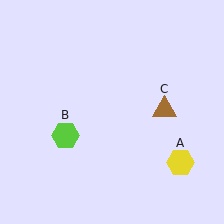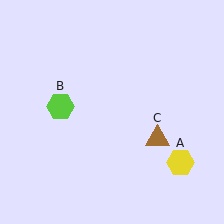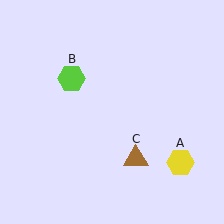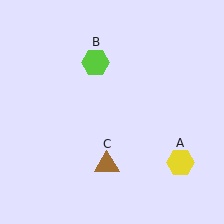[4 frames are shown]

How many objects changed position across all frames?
2 objects changed position: lime hexagon (object B), brown triangle (object C).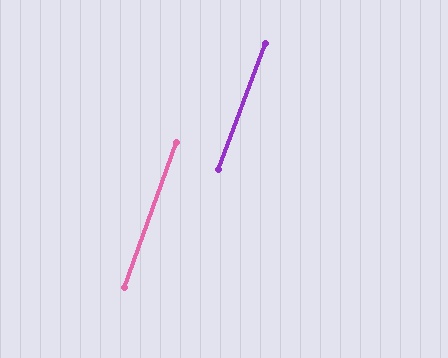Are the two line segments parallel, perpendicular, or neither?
Parallel — their directions differ by only 1.3°.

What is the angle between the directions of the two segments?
Approximately 1 degree.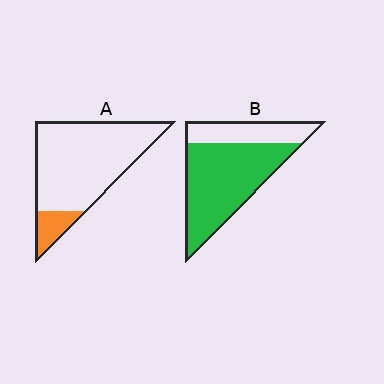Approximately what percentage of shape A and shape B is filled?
A is approximately 15% and B is approximately 70%.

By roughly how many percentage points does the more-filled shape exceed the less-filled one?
By roughly 60 percentage points (B over A).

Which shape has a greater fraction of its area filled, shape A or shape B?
Shape B.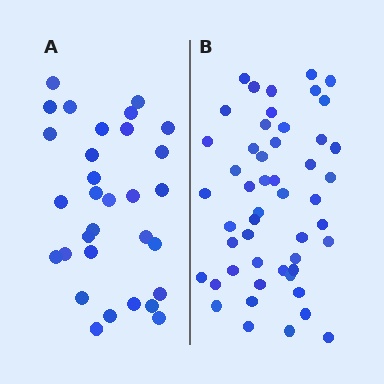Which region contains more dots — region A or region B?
Region B (the right region) has more dots.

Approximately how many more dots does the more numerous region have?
Region B has approximately 20 more dots than region A.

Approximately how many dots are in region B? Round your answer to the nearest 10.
About 50 dots.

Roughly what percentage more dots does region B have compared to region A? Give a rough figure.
About 60% more.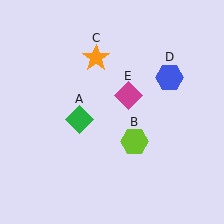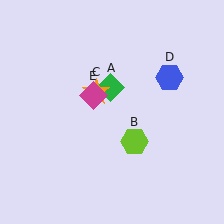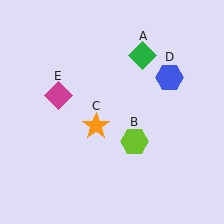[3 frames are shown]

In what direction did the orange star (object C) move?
The orange star (object C) moved down.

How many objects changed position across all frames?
3 objects changed position: green diamond (object A), orange star (object C), magenta diamond (object E).